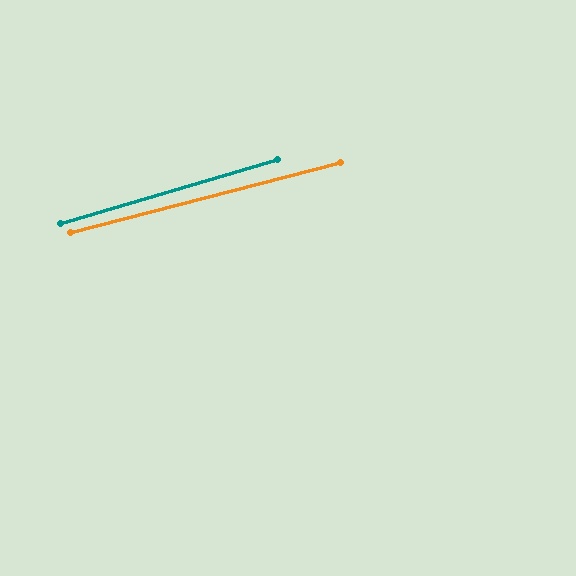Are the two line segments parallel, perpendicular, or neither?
Parallel — their directions differ by only 1.8°.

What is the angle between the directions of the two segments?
Approximately 2 degrees.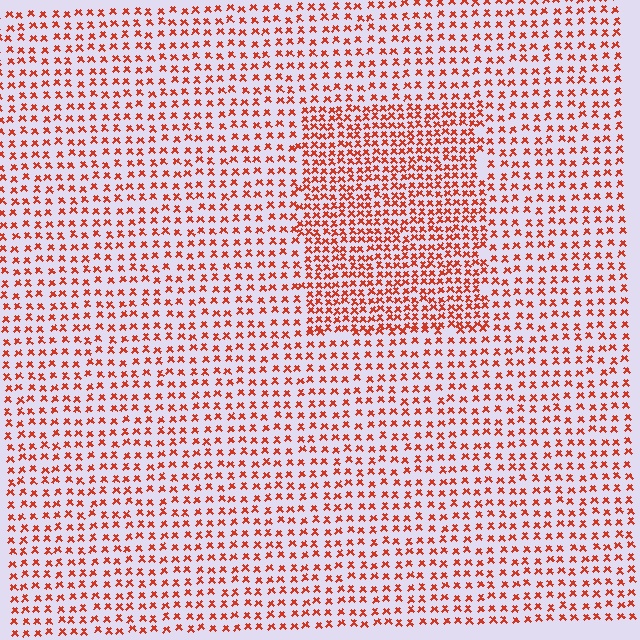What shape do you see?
I see a rectangle.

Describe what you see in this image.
The image contains small red elements arranged at two different densities. A rectangle-shaped region is visible where the elements are more densely packed than the surrounding area.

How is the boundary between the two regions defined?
The boundary is defined by a change in element density (approximately 1.8x ratio). All elements are the same color, size, and shape.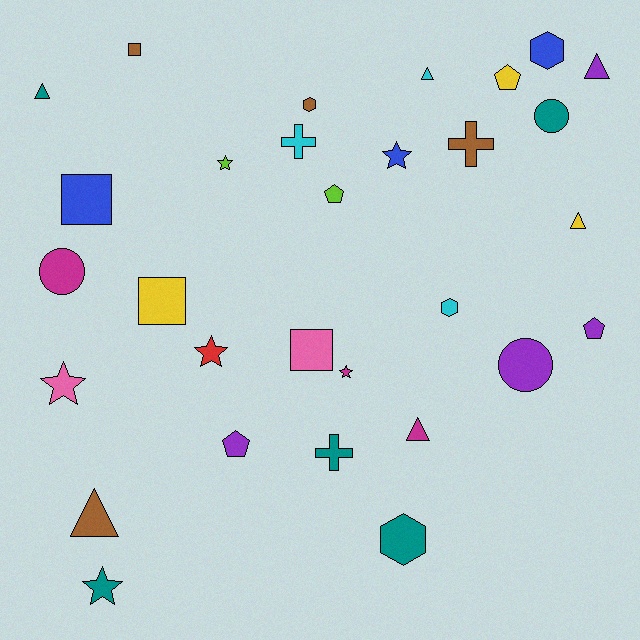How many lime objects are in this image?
There are 2 lime objects.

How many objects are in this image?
There are 30 objects.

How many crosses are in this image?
There are 3 crosses.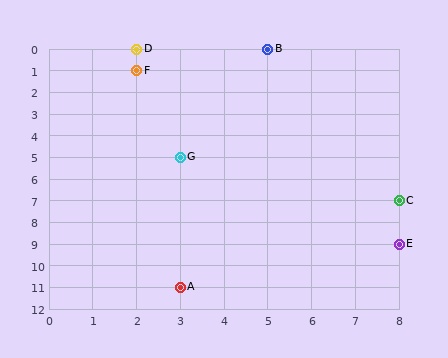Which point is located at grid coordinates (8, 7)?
Point C is at (8, 7).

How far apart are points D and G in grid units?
Points D and G are 1 column and 5 rows apart (about 5.1 grid units diagonally).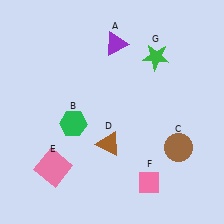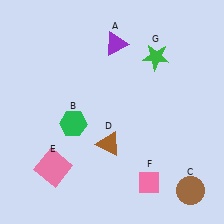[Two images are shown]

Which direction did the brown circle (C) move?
The brown circle (C) moved down.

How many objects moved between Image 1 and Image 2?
1 object moved between the two images.